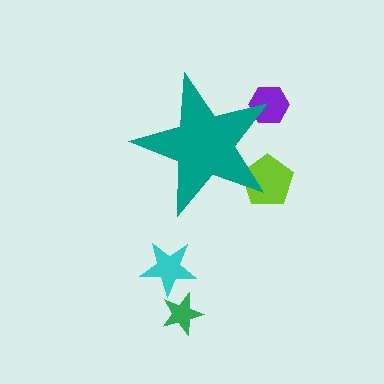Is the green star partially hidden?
No, the green star is fully visible.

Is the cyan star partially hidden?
No, the cyan star is fully visible.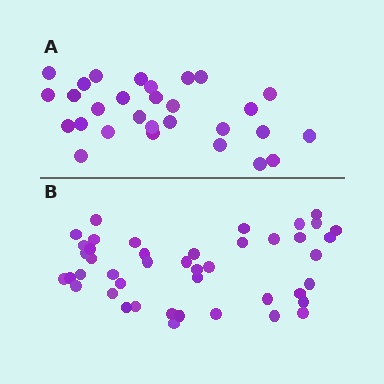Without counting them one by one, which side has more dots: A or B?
Region B (the bottom region) has more dots.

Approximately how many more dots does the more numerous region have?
Region B has approximately 15 more dots than region A.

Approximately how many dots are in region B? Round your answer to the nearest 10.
About 40 dots. (The exact count is 44, which rounds to 40.)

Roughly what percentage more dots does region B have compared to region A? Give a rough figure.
About 50% more.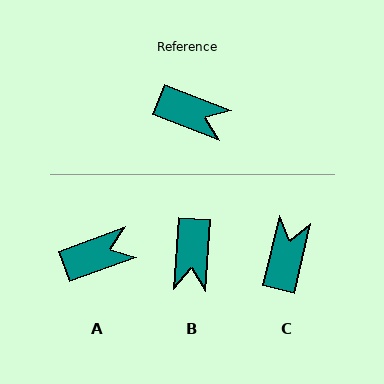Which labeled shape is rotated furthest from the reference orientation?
C, about 99 degrees away.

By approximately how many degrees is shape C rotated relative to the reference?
Approximately 99 degrees counter-clockwise.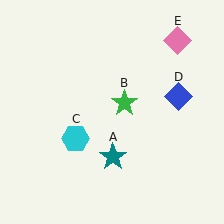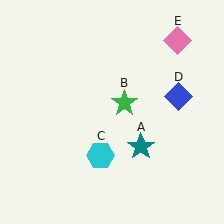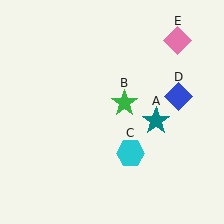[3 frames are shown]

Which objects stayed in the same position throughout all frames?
Green star (object B) and blue diamond (object D) and pink diamond (object E) remained stationary.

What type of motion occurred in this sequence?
The teal star (object A), cyan hexagon (object C) rotated counterclockwise around the center of the scene.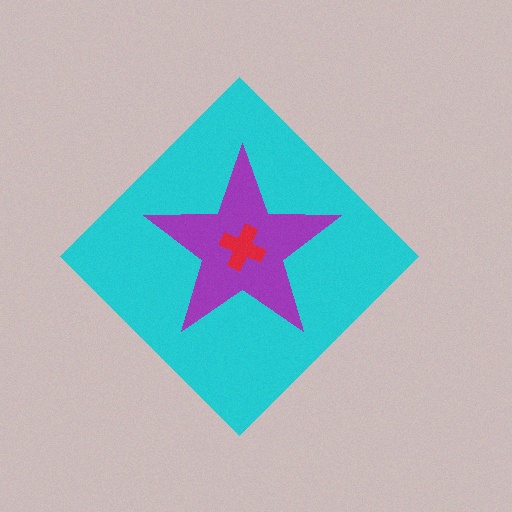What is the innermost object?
The red cross.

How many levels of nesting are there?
3.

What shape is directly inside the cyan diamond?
The purple star.